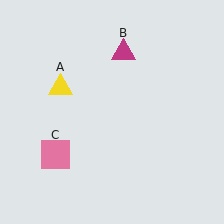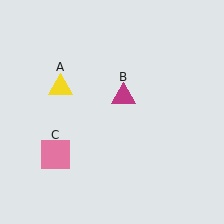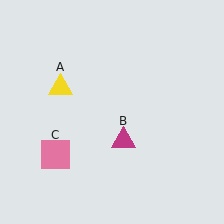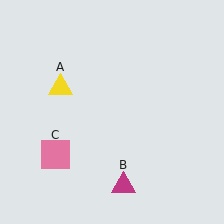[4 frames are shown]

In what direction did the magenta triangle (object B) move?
The magenta triangle (object B) moved down.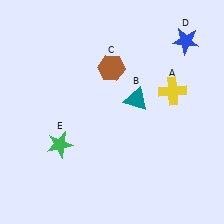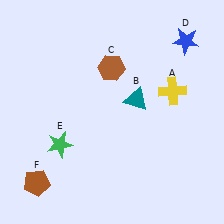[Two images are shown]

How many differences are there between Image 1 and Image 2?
There is 1 difference between the two images.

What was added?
A brown pentagon (F) was added in Image 2.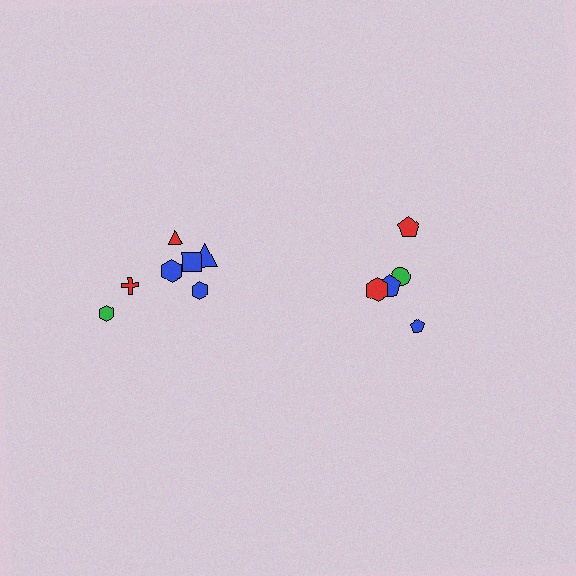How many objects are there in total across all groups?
There are 12 objects.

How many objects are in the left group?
There are 7 objects.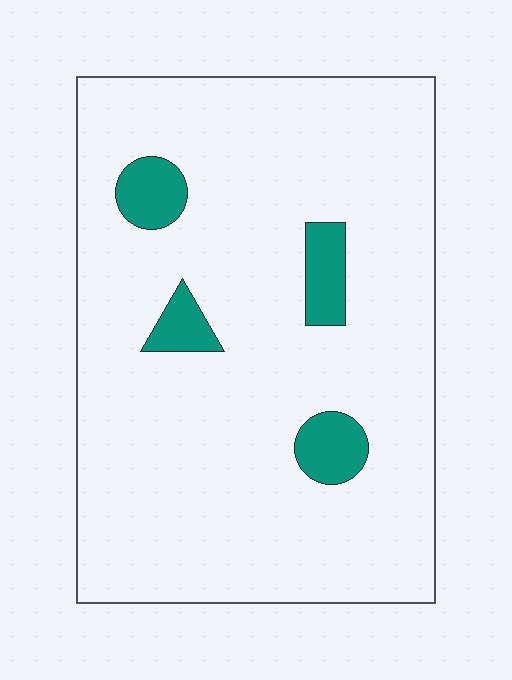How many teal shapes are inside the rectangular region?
4.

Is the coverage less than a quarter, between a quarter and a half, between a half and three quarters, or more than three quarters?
Less than a quarter.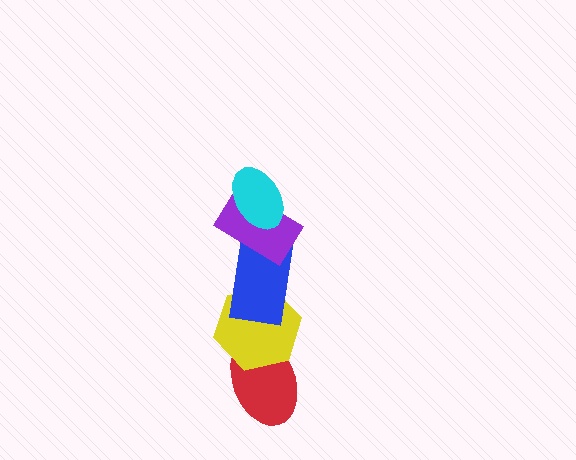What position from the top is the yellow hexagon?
The yellow hexagon is 4th from the top.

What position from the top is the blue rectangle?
The blue rectangle is 3rd from the top.